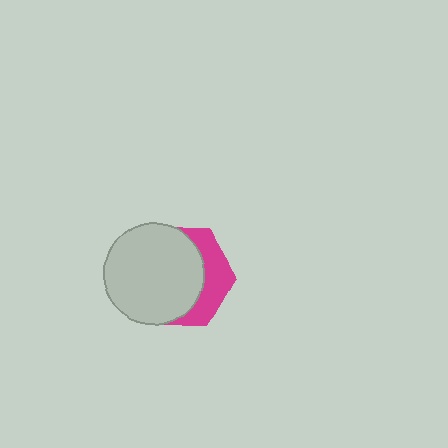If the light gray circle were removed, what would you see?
You would see the complete magenta hexagon.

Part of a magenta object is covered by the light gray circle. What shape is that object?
It is a hexagon.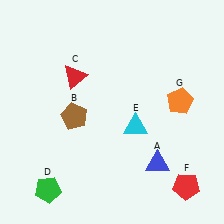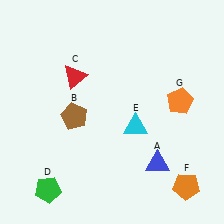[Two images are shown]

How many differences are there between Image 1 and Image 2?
There is 1 difference between the two images.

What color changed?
The pentagon (F) changed from red in Image 1 to orange in Image 2.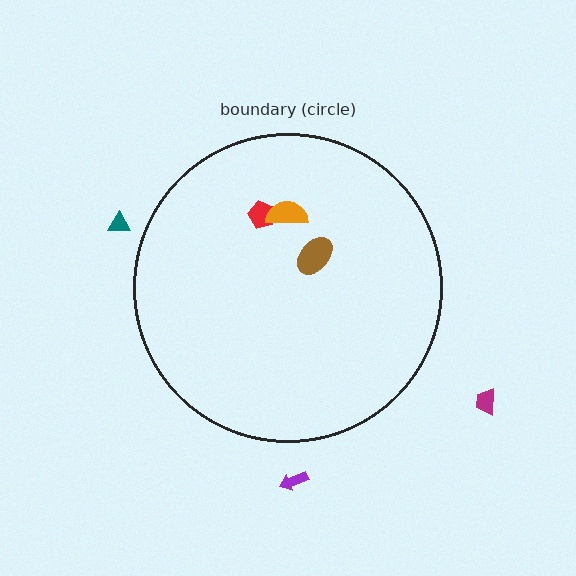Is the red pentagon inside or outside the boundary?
Inside.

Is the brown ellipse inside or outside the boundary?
Inside.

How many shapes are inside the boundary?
3 inside, 3 outside.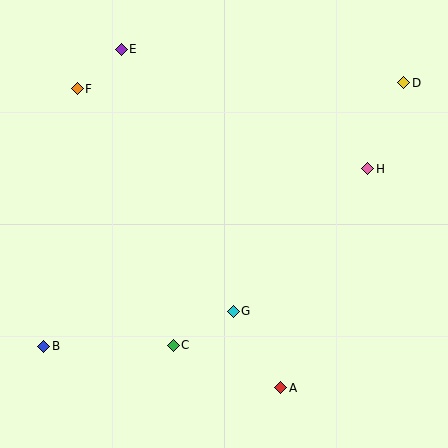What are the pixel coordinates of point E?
Point E is at (121, 49).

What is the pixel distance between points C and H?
The distance between C and H is 262 pixels.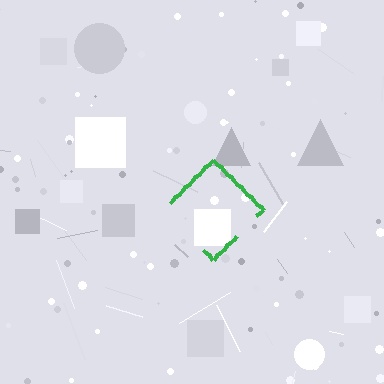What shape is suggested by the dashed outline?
The dashed outline suggests a diamond.